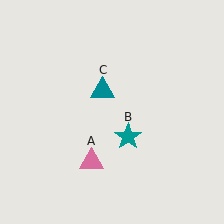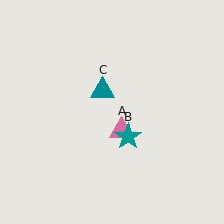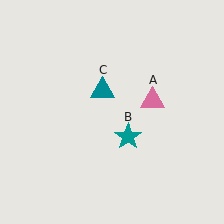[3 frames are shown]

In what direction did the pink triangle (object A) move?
The pink triangle (object A) moved up and to the right.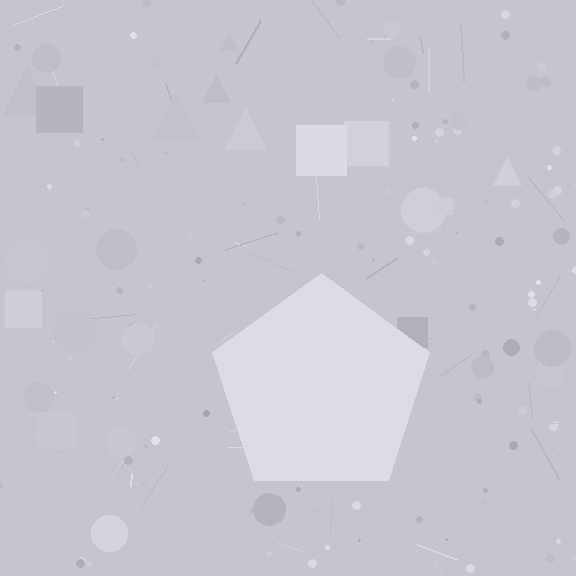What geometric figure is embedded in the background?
A pentagon is embedded in the background.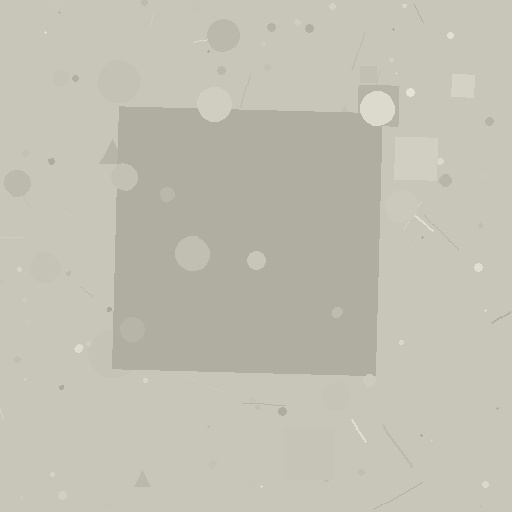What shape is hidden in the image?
A square is hidden in the image.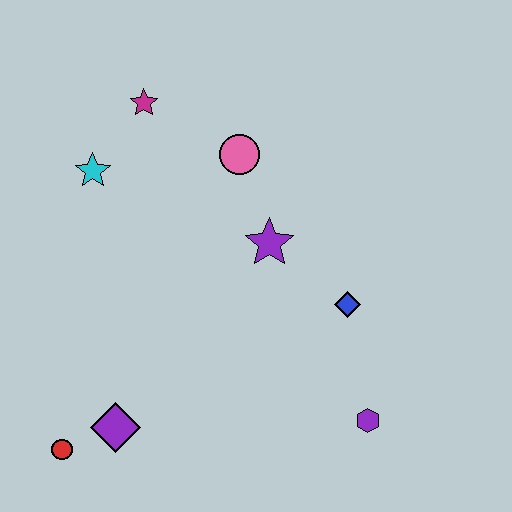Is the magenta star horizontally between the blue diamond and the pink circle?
No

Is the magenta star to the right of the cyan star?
Yes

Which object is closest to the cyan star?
The magenta star is closest to the cyan star.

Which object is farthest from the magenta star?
The purple hexagon is farthest from the magenta star.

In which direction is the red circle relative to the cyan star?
The red circle is below the cyan star.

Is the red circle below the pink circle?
Yes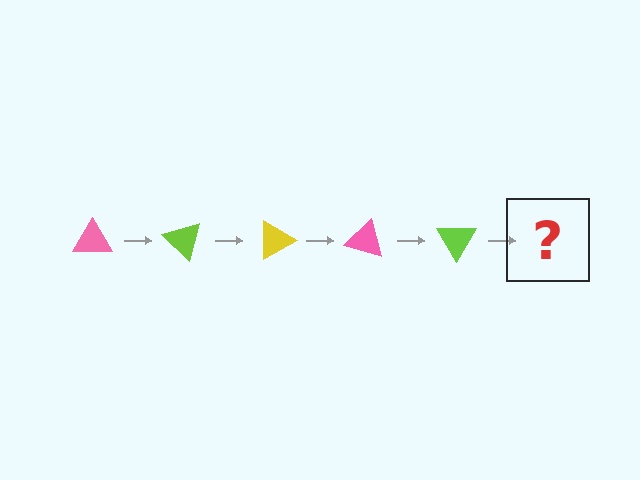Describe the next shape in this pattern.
It should be a yellow triangle, rotated 225 degrees from the start.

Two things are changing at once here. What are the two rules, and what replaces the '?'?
The two rules are that it rotates 45 degrees each step and the color cycles through pink, lime, and yellow. The '?' should be a yellow triangle, rotated 225 degrees from the start.